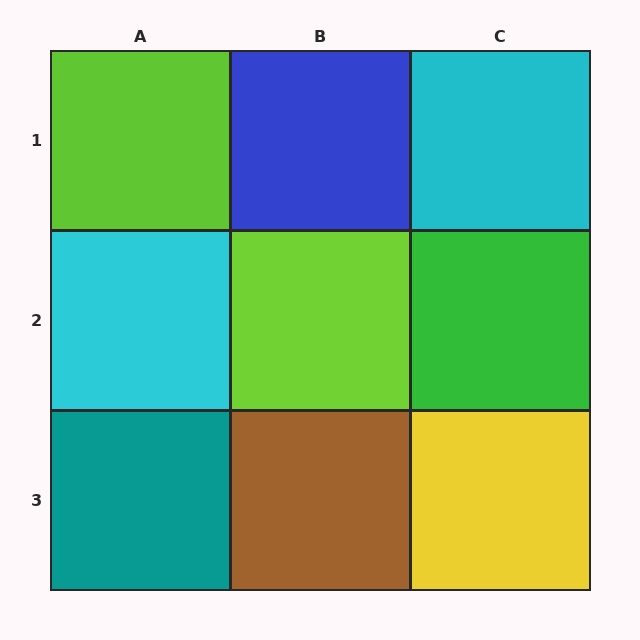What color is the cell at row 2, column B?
Lime.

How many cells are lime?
2 cells are lime.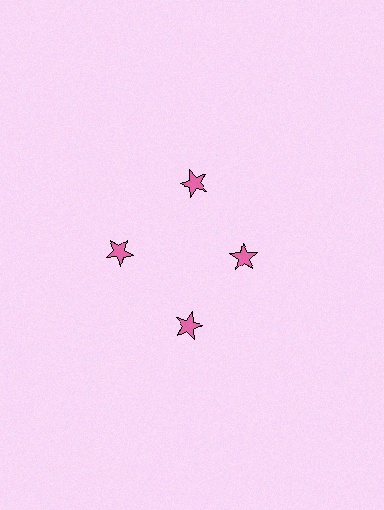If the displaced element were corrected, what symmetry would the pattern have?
It would have 4-fold rotational symmetry — the pattern would map onto itself every 90 degrees.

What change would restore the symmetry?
The symmetry would be restored by moving it outward, back onto the ring so that all 4 stars sit at equal angles and equal distance from the center.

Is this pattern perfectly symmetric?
No. The 4 pink stars are arranged in a ring, but one element near the 3 o'clock position is pulled inward toward the center, breaking the 4-fold rotational symmetry.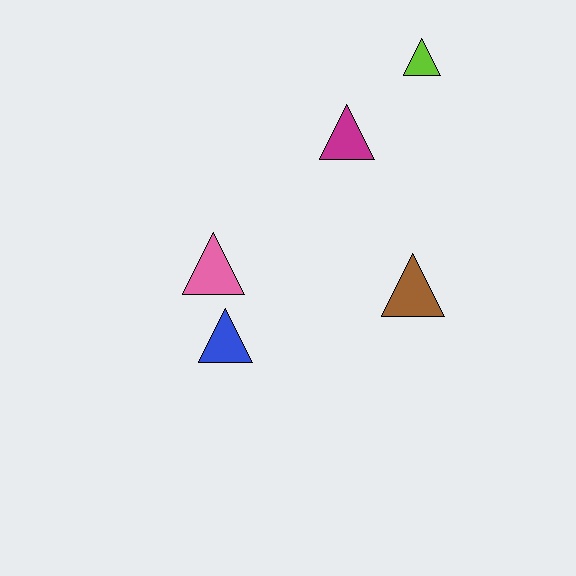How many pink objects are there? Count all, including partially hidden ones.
There is 1 pink object.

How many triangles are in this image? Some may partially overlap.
There are 5 triangles.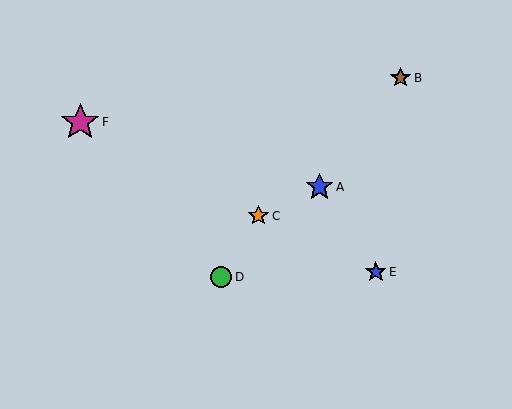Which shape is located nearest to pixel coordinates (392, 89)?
The brown star (labeled B) at (400, 78) is nearest to that location.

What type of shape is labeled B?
Shape B is a brown star.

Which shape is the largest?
The magenta star (labeled F) is the largest.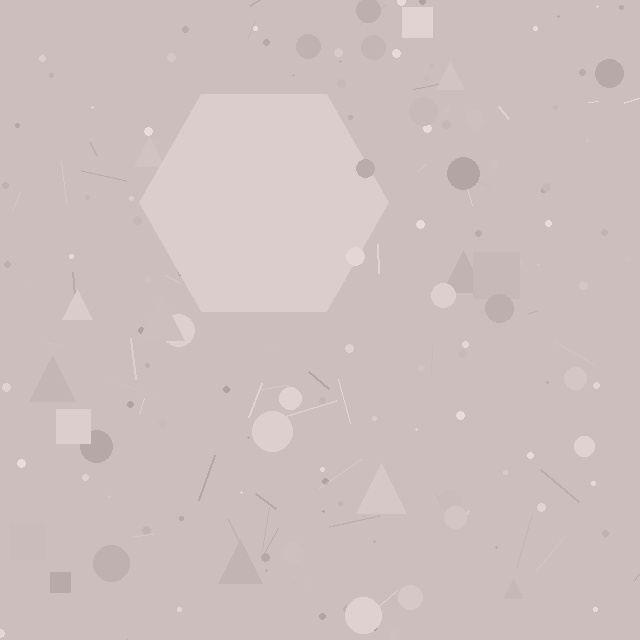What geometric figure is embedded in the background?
A hexagon is embedded in the background.